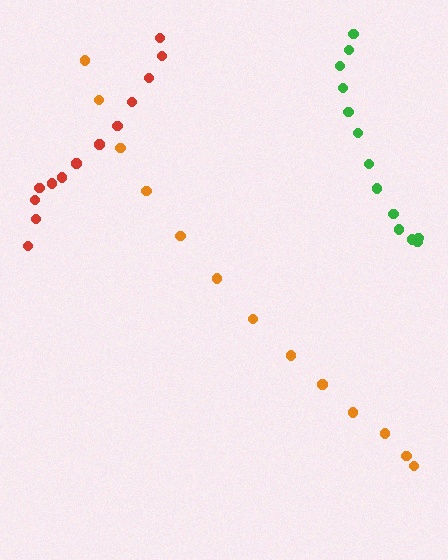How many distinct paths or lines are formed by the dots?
There are 3 distinct paths.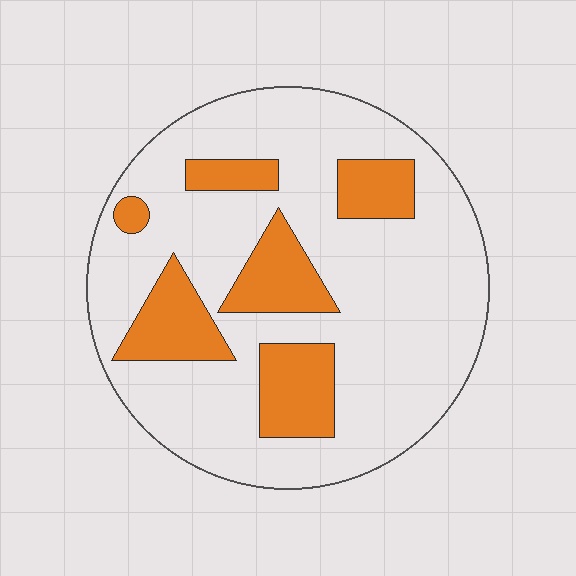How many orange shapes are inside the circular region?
6.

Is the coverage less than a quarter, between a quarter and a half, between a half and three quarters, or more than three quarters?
Less than a quarter.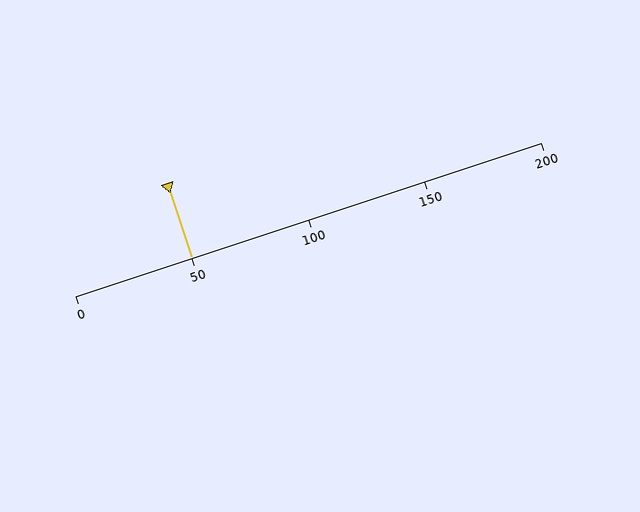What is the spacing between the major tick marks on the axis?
The major ticks are spaced 50 apart.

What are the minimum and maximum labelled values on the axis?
The axis runs from 0 to 200.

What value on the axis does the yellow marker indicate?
The marker indicates approximately 50.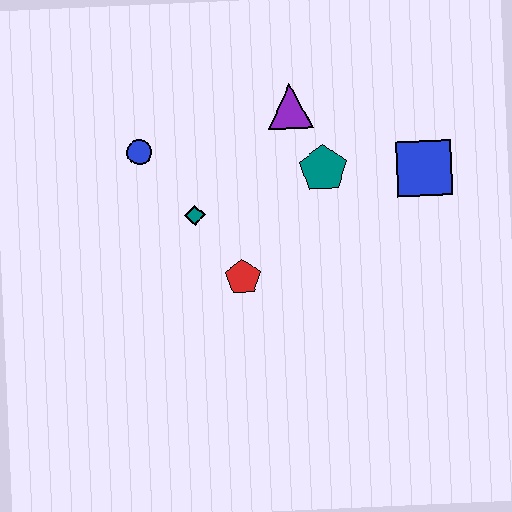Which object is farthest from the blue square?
The blue circle is farthest from the blue square.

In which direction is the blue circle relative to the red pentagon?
The blue circle is above the red pentagon.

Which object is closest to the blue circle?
The teal diamond is closest to the blue circle.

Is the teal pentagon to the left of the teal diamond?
No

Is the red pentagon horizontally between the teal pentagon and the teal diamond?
Yes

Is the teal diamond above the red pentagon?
Yes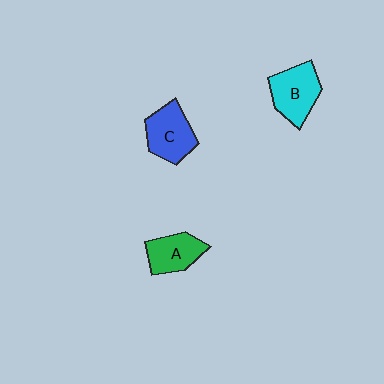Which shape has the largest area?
Shape B (cyan).